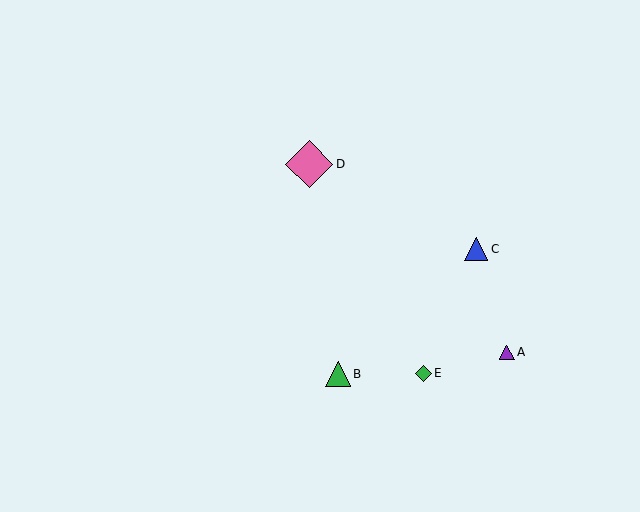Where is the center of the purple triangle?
The center of the purple triangle is at (507, 352).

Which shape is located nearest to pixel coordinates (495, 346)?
The purple triangle (labeled A) at (507, 352) is nearest to that location.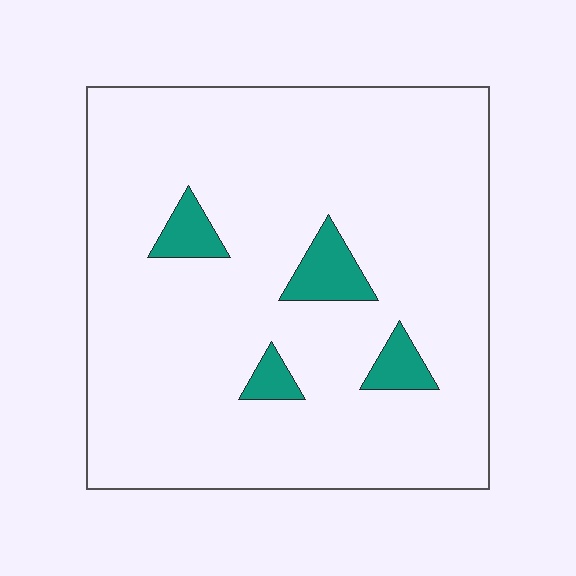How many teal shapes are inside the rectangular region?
4.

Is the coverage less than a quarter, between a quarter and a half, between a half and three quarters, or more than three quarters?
Less than a quarter.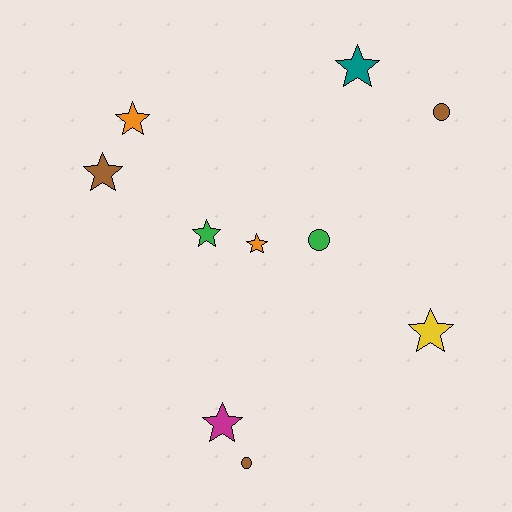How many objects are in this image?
There are 10 objects.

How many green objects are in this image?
There are 2 green objects.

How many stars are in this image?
There are 7 stars.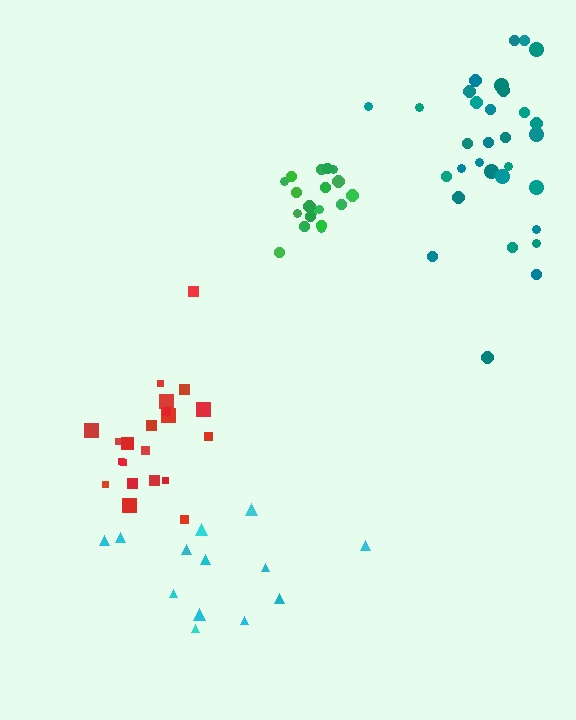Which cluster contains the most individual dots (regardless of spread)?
Teal (33).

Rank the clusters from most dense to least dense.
green, red, teal, cyan.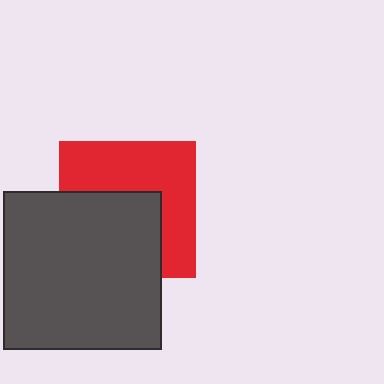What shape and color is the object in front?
The object in front is a dark gray square.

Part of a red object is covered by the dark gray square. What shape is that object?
It is a square.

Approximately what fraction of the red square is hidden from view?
Roughly 47% of the red square is hidden behind the dark gray square.